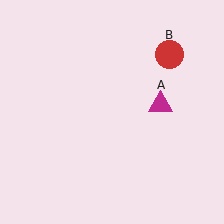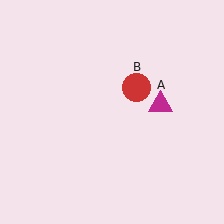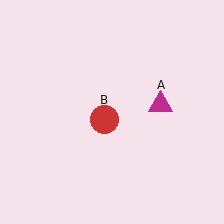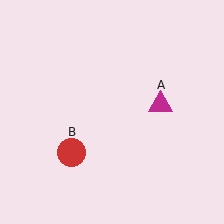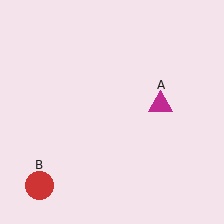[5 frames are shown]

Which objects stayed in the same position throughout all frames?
Magenta triangle (object A) remained stationary.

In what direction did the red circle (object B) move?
The red circle (object B) moved down and to the left.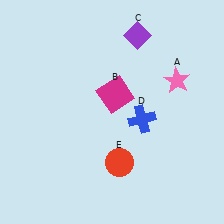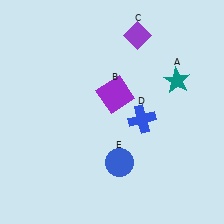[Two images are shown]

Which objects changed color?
A changed from pink to teal. B changed from magenta to purple. E changed from red to blue.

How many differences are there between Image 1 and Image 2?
There are 3 differences between the two images.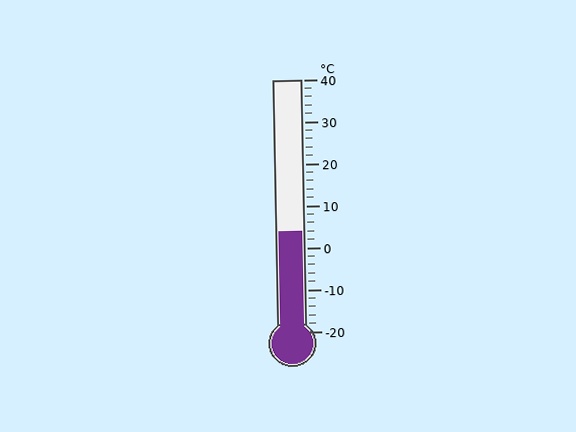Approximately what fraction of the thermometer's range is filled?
The thermometer is filled to approximately 40% of its range.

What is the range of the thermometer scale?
The thermometer scale ranges from -20°C to 40°C.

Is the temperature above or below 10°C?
The temperature is below 10°C.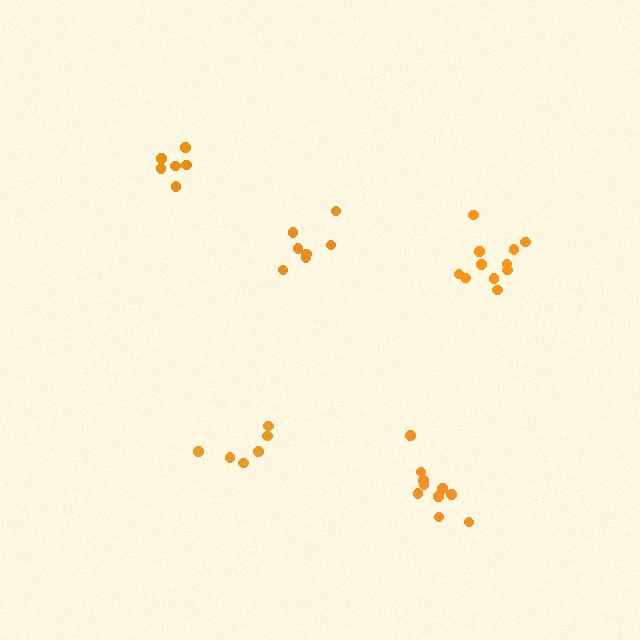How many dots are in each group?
Group 1: 11 dots, Group 2: 6 dots, Group 3: 10 dots, Group 4: 6 dots, Group 5: 7 dots (40 total).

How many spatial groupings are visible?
There are 5 spatial groupings.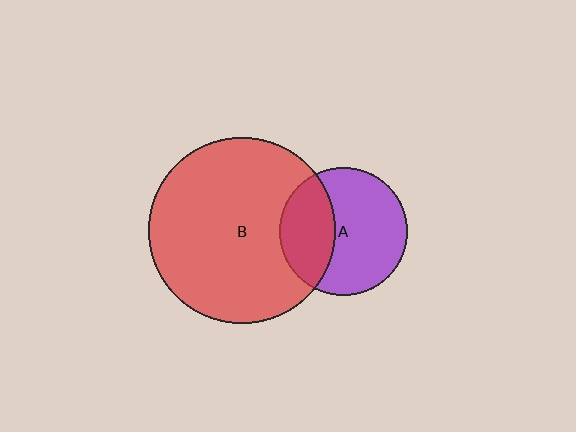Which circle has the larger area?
Circle B (red).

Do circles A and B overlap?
Yes.